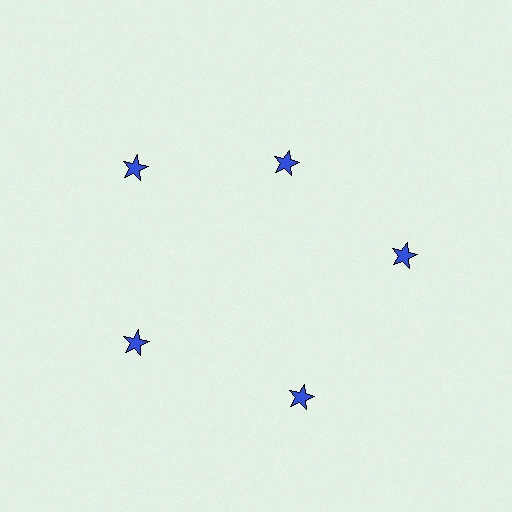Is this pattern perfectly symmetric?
No. The 5 blue stars are arranged in a ring, but one element near the 1 o'clock position is pulled inward toward the center, breaking the 5-fold rotational symmetry.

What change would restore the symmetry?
The symmetry would be restored by moving it outward, back onto the ring so that all 5 stars sit at equal angles and equal distance from the center.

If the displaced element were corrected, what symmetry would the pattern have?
It would have 5-fold rotational symmetry — the pattern would map onto itself every 72 degrees.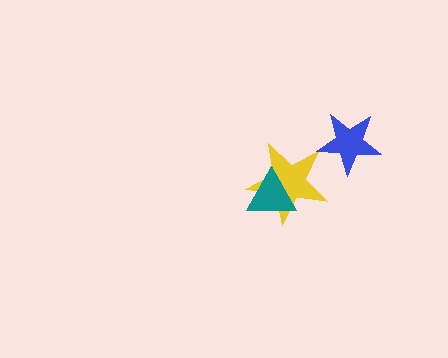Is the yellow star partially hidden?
Yes, it is partially covered by another shape.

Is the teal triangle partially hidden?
No, no other shape covers it.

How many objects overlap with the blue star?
0 objects overlap with the blue star.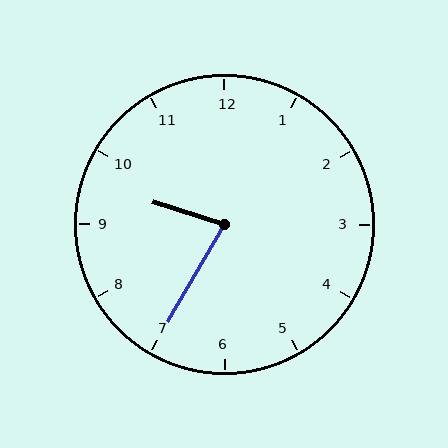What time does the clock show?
9:35.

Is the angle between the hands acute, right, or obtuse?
It is acute.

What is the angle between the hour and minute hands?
Approximately 78 degrees.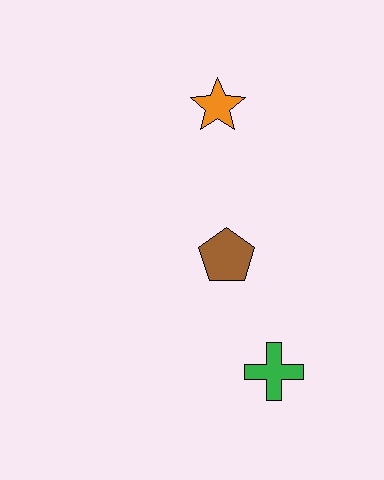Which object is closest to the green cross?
The brown pentagon is closest to the green cross.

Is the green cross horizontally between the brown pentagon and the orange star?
No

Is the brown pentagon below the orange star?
Yes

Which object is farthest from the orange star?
The green cross is farthest from the orange star.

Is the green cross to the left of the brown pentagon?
No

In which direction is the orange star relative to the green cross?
The orange star is above the green cross.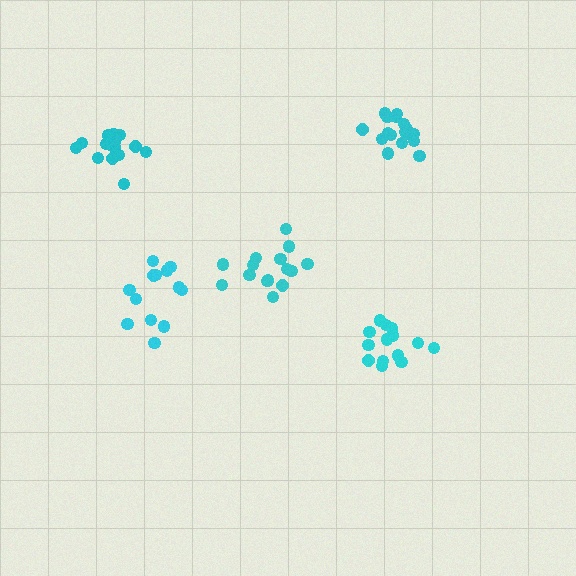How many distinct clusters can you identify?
There are 5 distinct clusters.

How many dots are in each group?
Group 1: 18 dots, Group 2: 13 dots, Group 3: 14 dots, Group 4: 15 dots, Group 5: 15 dots (75 total).